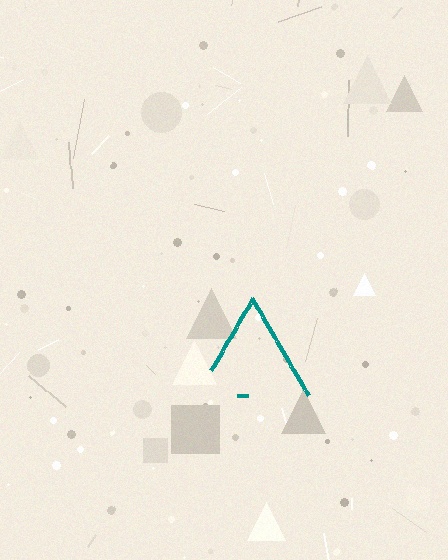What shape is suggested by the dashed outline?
The dashed outline suggests a triangle.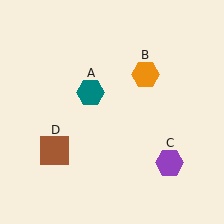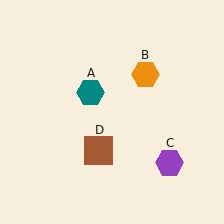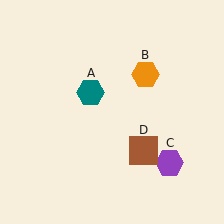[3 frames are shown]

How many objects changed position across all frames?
1 object changed position: brown square (object D).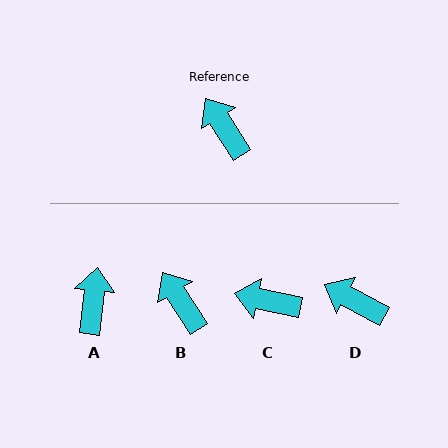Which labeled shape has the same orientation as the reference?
B.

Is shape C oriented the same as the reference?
No, it is off by about 46 degrees.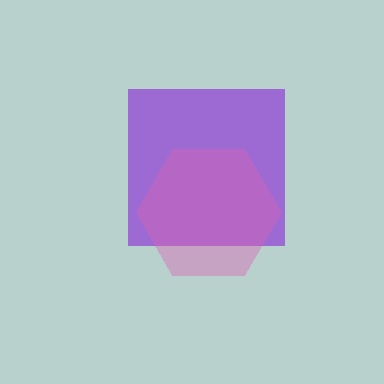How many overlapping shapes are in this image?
There are 2 overlapping shapes in the image.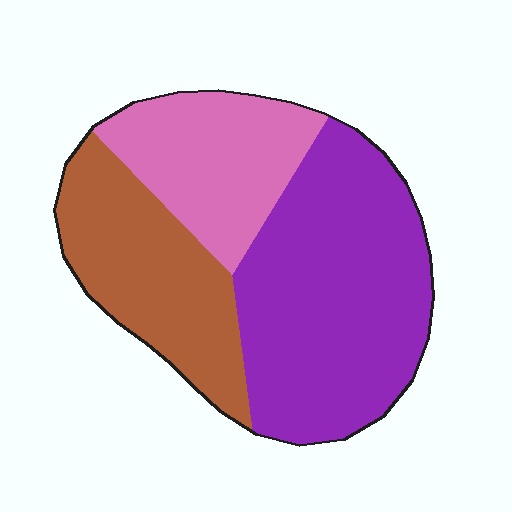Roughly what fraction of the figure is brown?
Brown covers 28% of the figure.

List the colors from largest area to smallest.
From largest to smallest: purple, brown, pink.